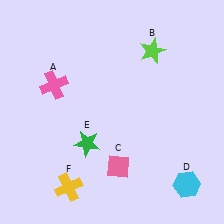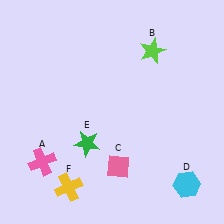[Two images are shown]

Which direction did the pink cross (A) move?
The pink cross (A) moved down.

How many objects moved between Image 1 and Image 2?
1 object moved between the two images.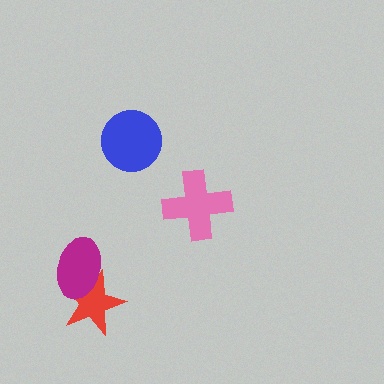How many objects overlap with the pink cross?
0 objects overlap with the pink cross.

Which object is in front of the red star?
The magenta ellipse is in front of the red star.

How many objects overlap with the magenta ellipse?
1 object overlaps with the magenta ellipse.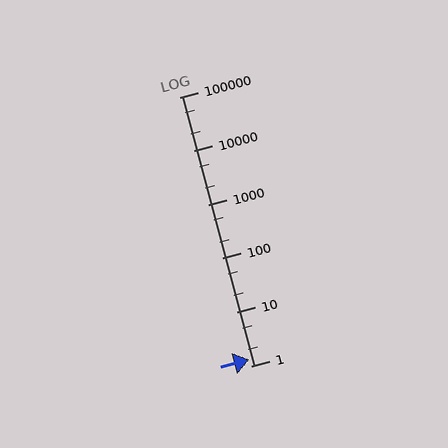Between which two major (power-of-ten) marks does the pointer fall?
The pointer is between 1 and 10.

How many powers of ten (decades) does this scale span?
The scale spans 5 decades, from 1 to 100000.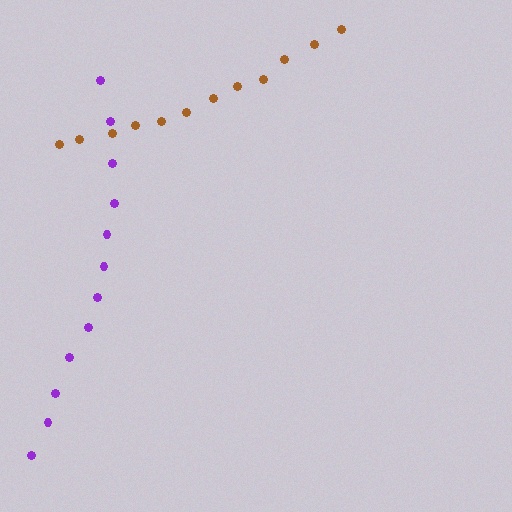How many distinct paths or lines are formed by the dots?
There are 2 distinct paths.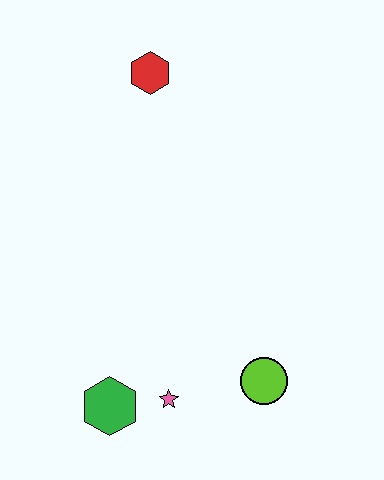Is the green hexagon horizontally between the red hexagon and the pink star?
No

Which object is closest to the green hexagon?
The pink star is closest to the green hexagon.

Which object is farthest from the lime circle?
The red hexagon is farthest from the lime circle.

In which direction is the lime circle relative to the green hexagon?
The lime circle is to the right of the green hexagon.